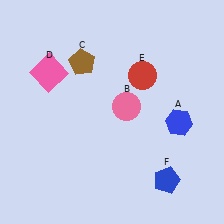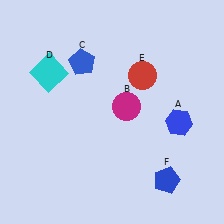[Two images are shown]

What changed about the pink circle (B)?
In Image 1, B is pink. In Image 2, it changed to magenta.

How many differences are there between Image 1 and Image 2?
There are 3 differences between the two images.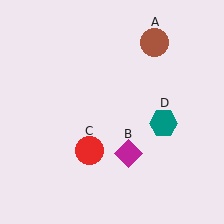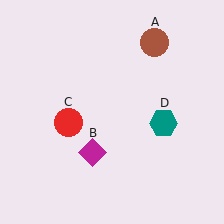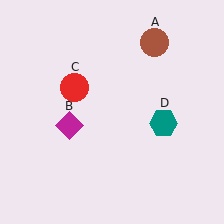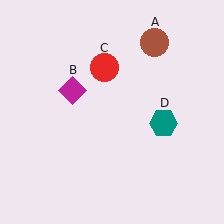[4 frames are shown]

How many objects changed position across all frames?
2 objects changed position: magenta diamond (object B), red circle (object C).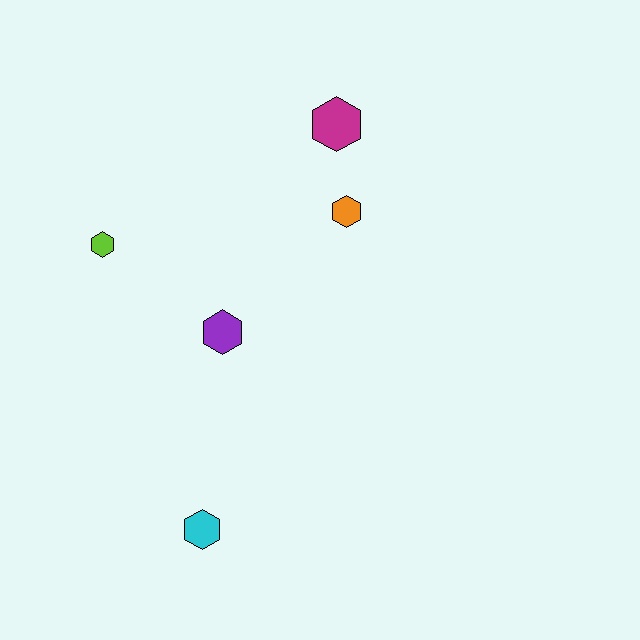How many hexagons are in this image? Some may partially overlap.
There are 5 hexagons.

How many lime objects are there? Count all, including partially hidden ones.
There is 1 lime object.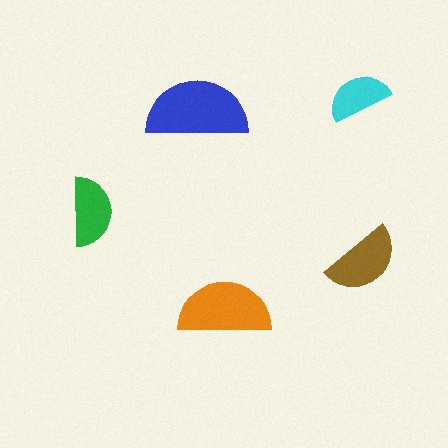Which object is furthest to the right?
The brown semicircle is rightmost.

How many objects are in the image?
There are 5 objects in the image.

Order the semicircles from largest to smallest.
the blue one, the orange one, the brown one, the green one, the cyan one.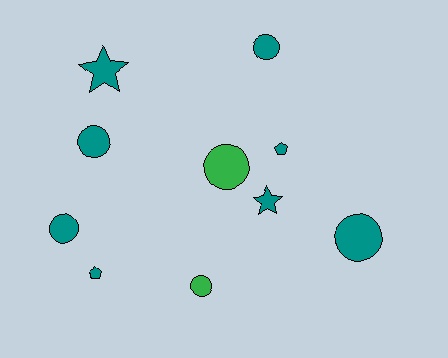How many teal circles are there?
There are 4 teal circles.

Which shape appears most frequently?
Circle, with 6 objects.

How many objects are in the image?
There are 10 objects.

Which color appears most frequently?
Teal, with 8 objects.